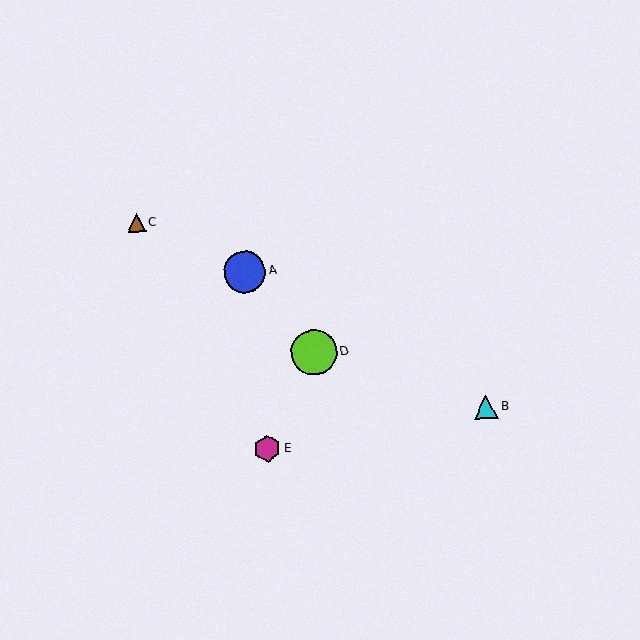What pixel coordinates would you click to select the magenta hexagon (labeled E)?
Click at (268, 448) to select the magenta hexagon E.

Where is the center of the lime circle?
The center of the lime circle is at (314, 352).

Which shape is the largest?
The lime circle (labeled D) is the largest.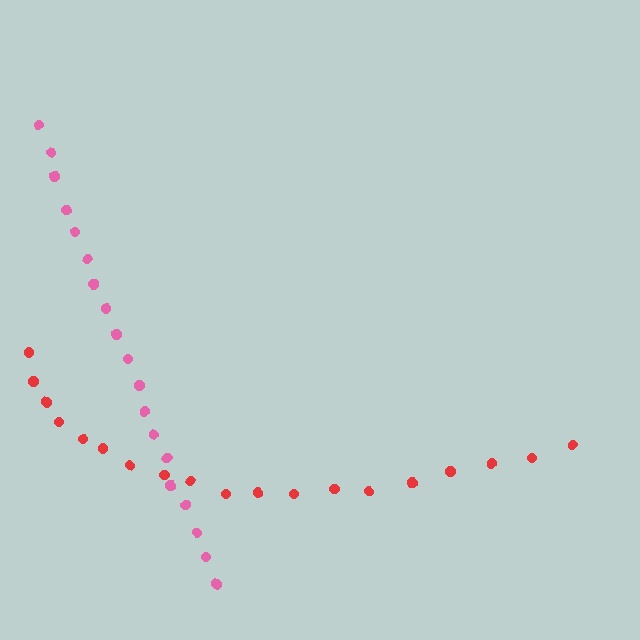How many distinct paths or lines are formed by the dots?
There are 2 distinct paths.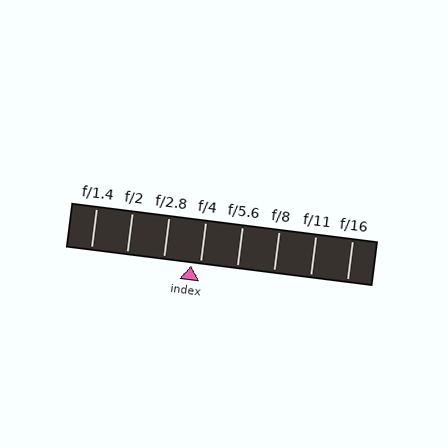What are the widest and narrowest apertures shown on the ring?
The widest aperture shown is f/1.4 and the narrowest is f/16.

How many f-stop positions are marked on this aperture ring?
There are 8 f-stop positions marked.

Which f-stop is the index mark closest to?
The index mark is closest to f/4.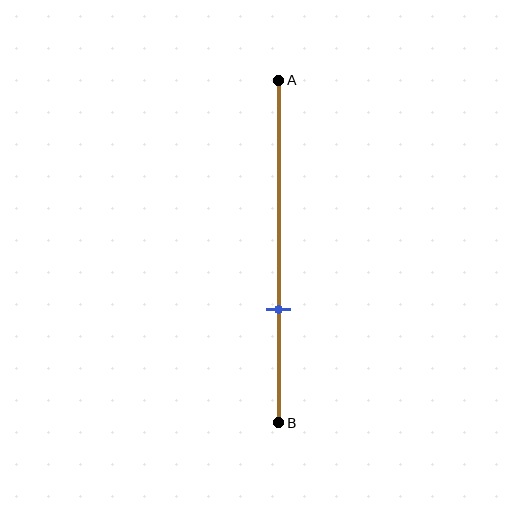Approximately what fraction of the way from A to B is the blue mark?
The blue mark is approximately 65% of the way from A to B.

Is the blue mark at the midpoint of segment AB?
No, the mark is at about 65% from A, not at the 50% midpoint.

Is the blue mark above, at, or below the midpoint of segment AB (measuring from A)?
The blue mark is below the midpoint of segment AB.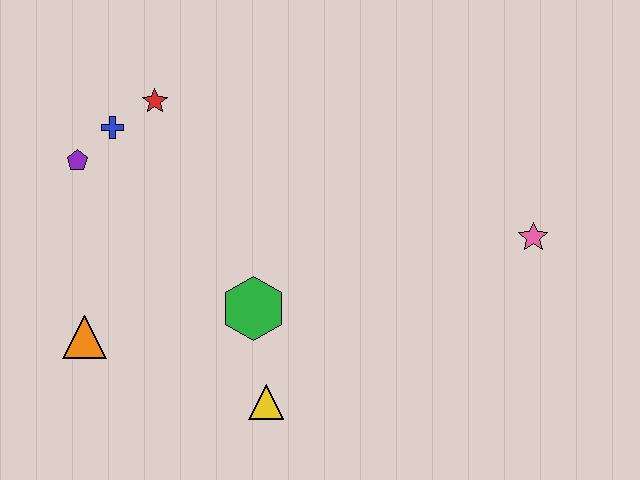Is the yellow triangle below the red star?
Yes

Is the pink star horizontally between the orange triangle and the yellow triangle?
No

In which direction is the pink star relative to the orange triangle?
The pink star is to the right of the orange triangle.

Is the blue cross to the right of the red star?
No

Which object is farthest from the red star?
The pink star is farthest from the red star.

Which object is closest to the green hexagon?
The yellow triangle is closest to the green hexagon.